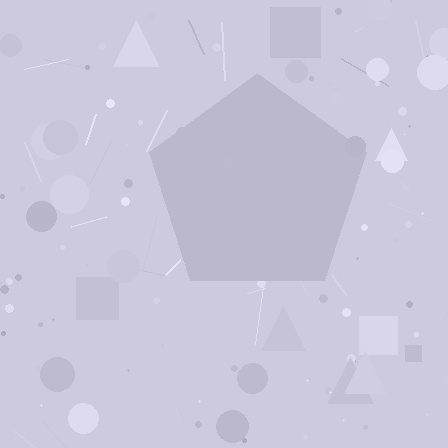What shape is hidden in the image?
A pentagon is hidden in the image.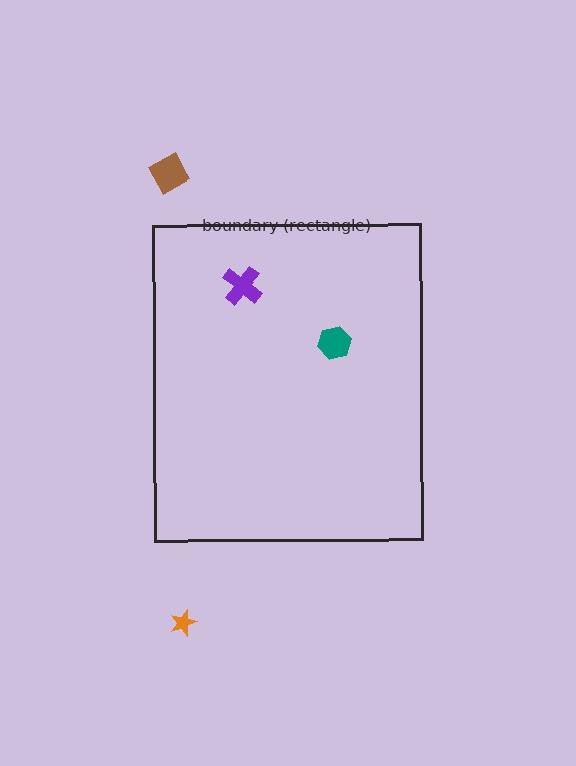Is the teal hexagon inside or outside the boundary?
Inside.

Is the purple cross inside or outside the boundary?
Inside.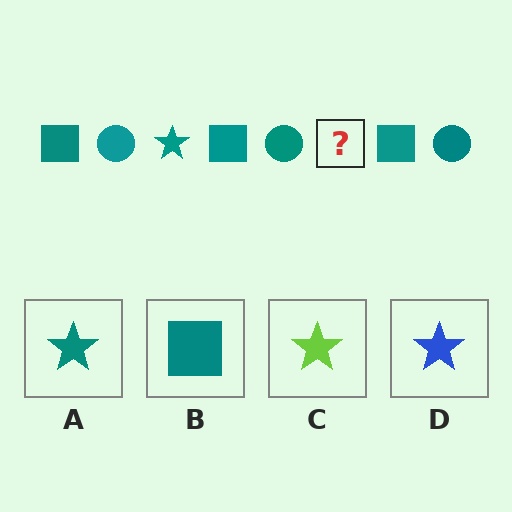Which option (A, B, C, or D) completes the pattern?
A.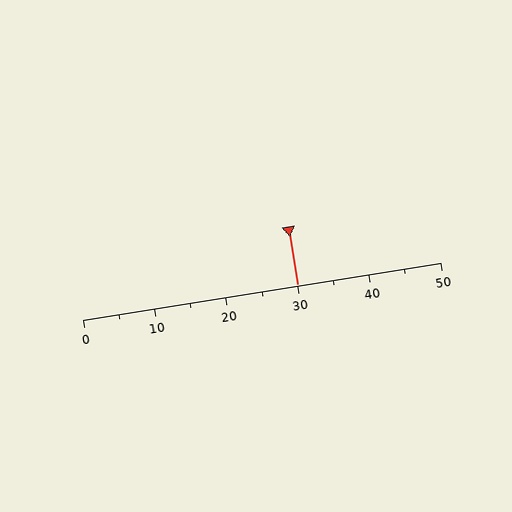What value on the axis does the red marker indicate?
The marker indicates approximately 30.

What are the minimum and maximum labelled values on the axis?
The axis runs from 0 to 50.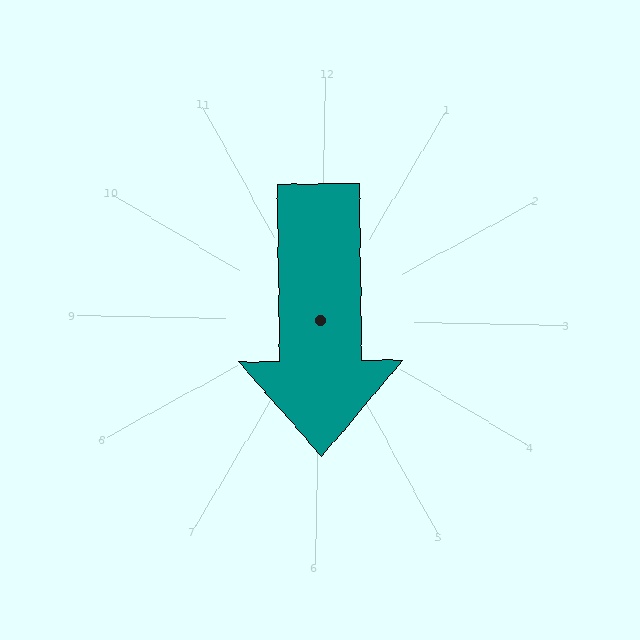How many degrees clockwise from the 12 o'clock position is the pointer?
Approximately 178 degrees.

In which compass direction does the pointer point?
South.